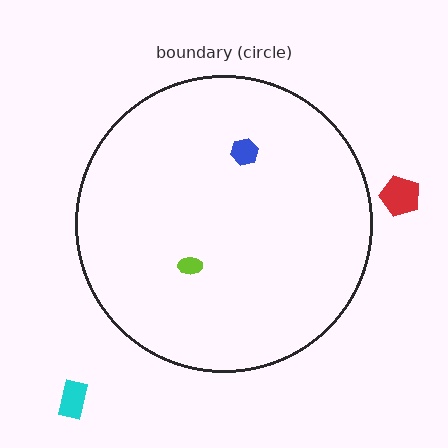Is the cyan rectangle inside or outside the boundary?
Outside.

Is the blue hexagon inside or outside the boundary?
Inside.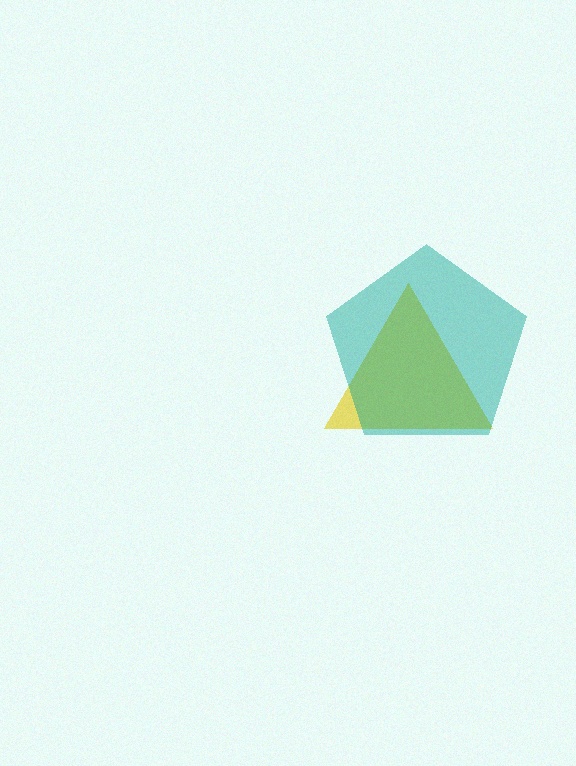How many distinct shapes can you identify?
There are 2 distinct shapes: a yellow triangle, a teal pentagon.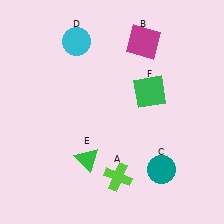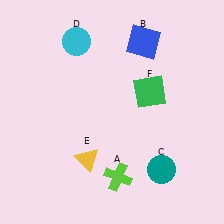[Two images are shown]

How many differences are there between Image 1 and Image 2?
There are 2 differences between the two images.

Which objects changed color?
B changed from magenta to blue. E changed from green to yellow.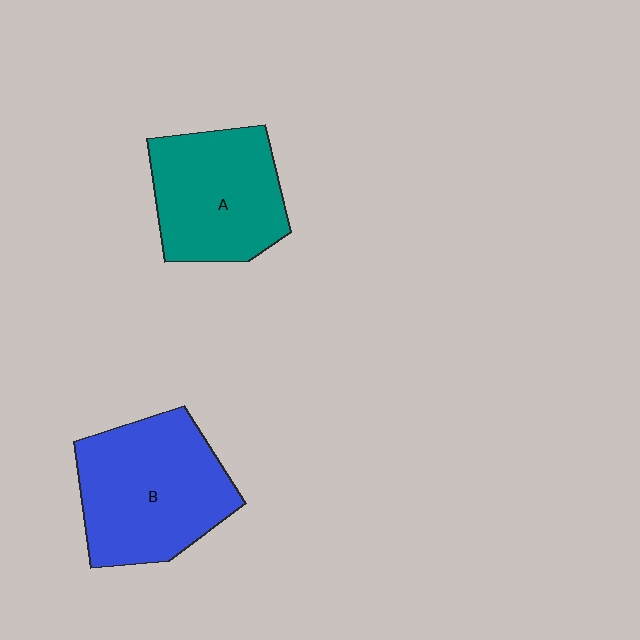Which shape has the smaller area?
Shape A (teal).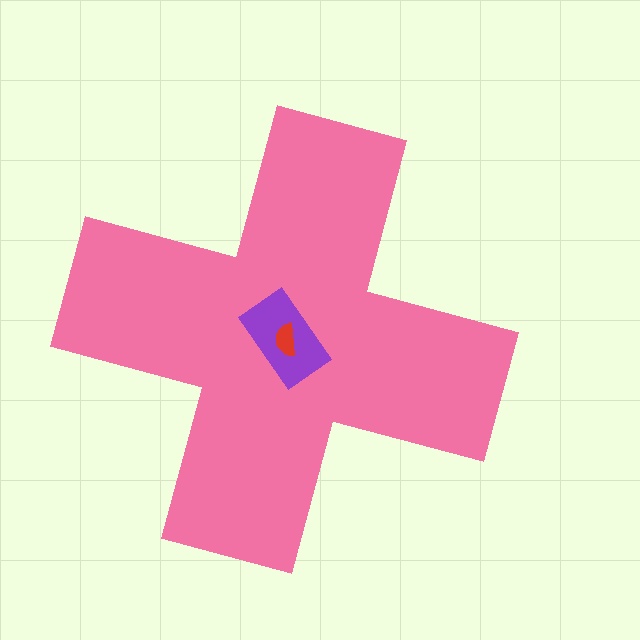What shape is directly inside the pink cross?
The purple rectangle.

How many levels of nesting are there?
3.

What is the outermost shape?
The pink cross.